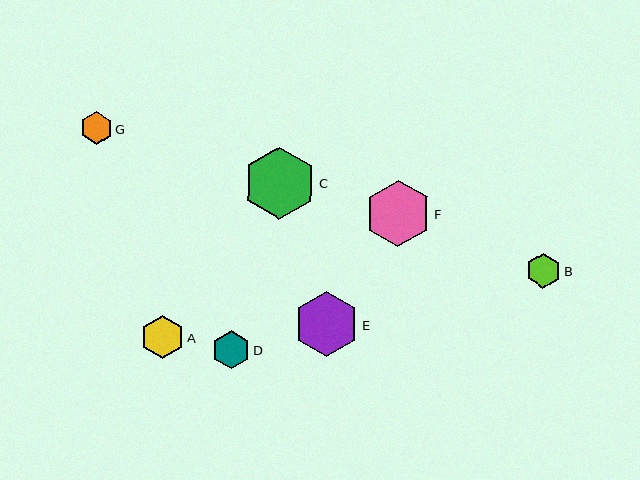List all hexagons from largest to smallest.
From largest to smallest: C, F, E, A, D, B, G.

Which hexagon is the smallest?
Hexagon G is the smallest with a size of approximately 32 pixels.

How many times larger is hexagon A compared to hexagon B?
Hexagon A is approximately 1.2 times the size of hexagon B.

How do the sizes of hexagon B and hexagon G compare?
Hexagon B and hexagon G are approximately the same size.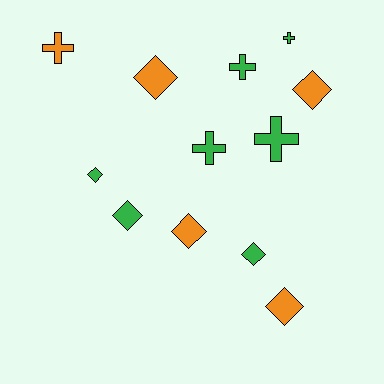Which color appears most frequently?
Green, with 7 objects.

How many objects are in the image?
There are 12 objects.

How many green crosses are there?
There are 4 green crosses.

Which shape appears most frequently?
Diamond, with 7 objects.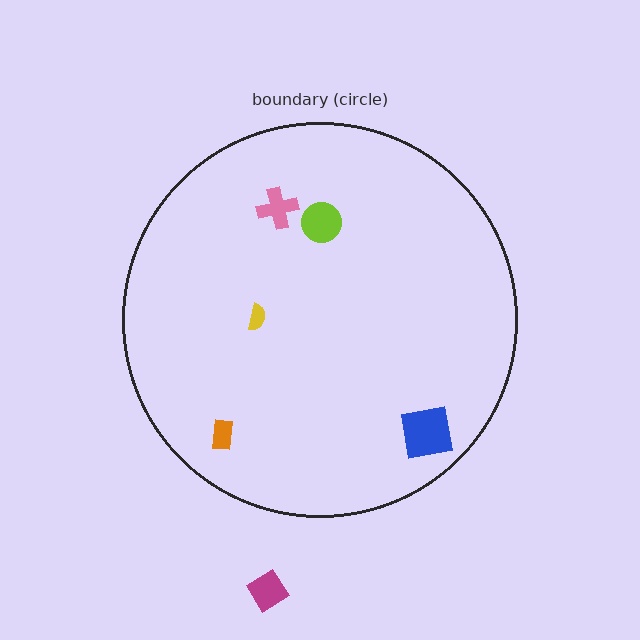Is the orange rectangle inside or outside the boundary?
Inside.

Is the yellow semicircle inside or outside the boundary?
Inside.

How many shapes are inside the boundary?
5 inside, 1 outside.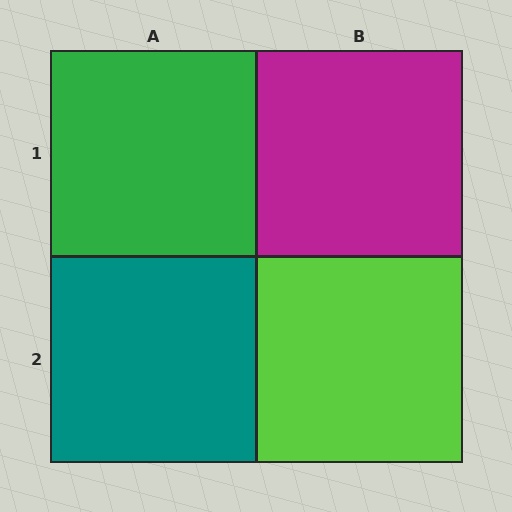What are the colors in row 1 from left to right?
Green, magenta.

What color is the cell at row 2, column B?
Lime.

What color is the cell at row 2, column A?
Teal.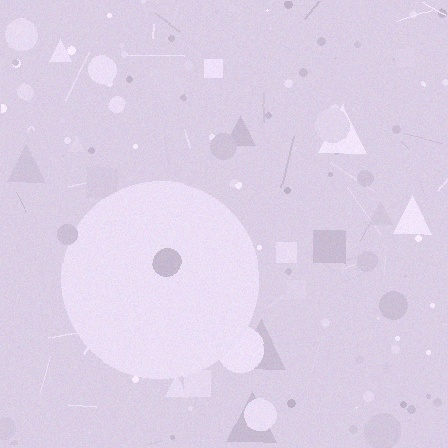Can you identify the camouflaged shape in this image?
The camouflaged shape is a circle.